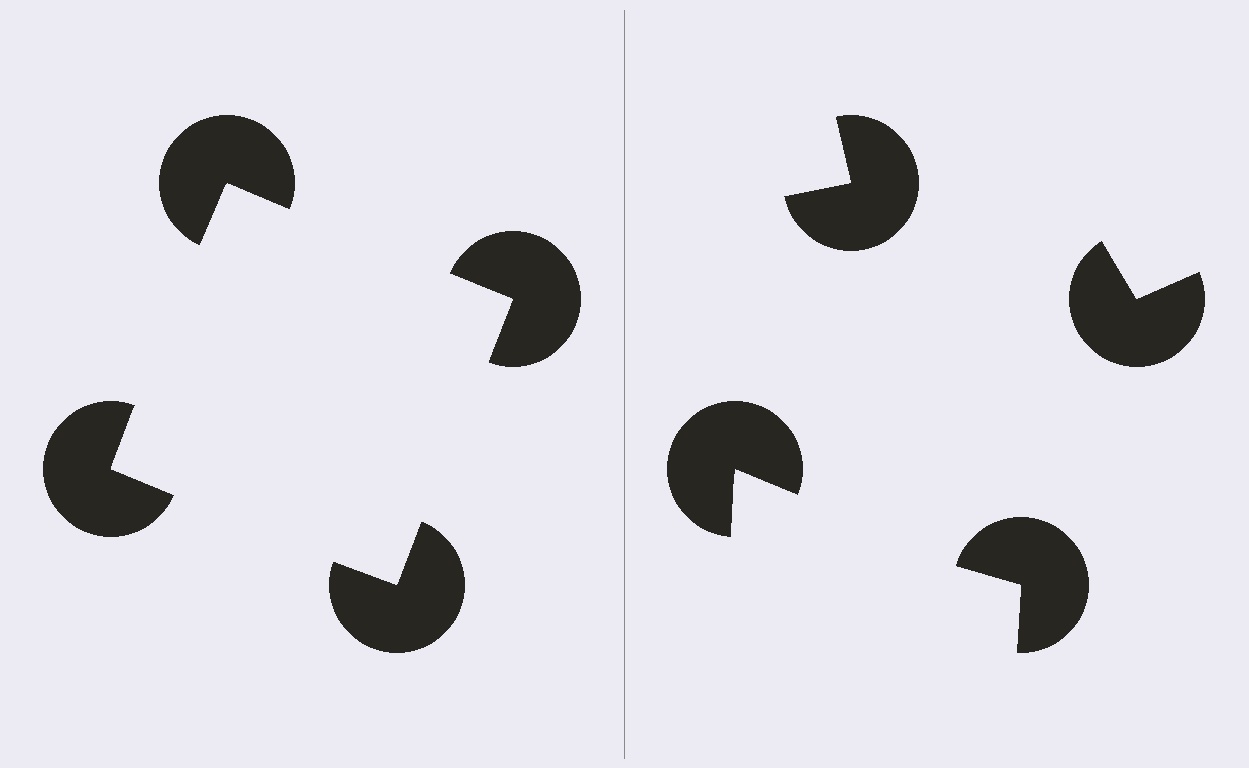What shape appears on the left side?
An illusory square.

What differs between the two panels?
The pac-man discs are positioned identically on both sides; only the wedge orientations differ. On the left they align to a square; on the right they are misaligned.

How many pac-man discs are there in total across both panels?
8 — 4 on each side.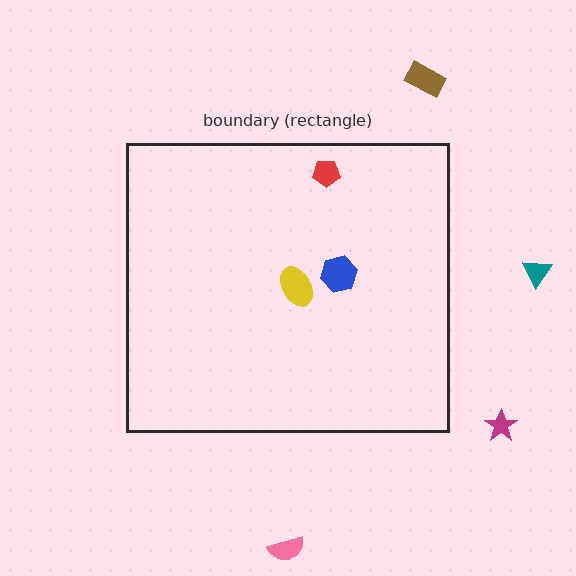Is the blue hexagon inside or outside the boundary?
Inside.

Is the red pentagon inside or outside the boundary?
Inside.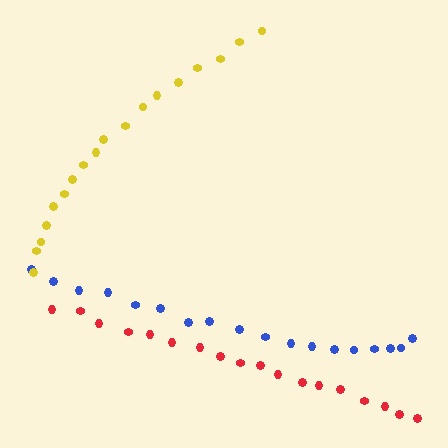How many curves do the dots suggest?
There are 3 distinct paths.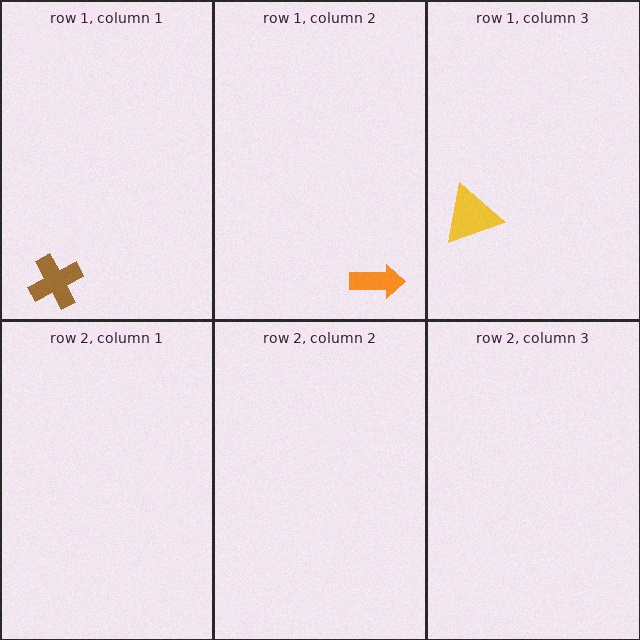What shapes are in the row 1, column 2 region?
The orange arrow.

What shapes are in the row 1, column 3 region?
The yellow triangle.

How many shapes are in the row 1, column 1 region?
1.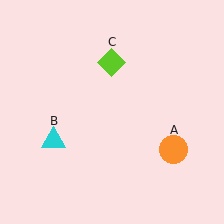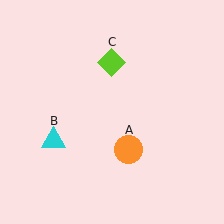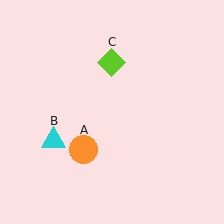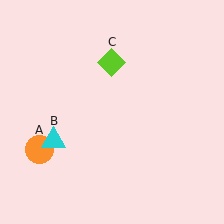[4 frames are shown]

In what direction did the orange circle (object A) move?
The orange circle (object A) moved left.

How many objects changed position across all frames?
1 object changed position: orange circle (object A).